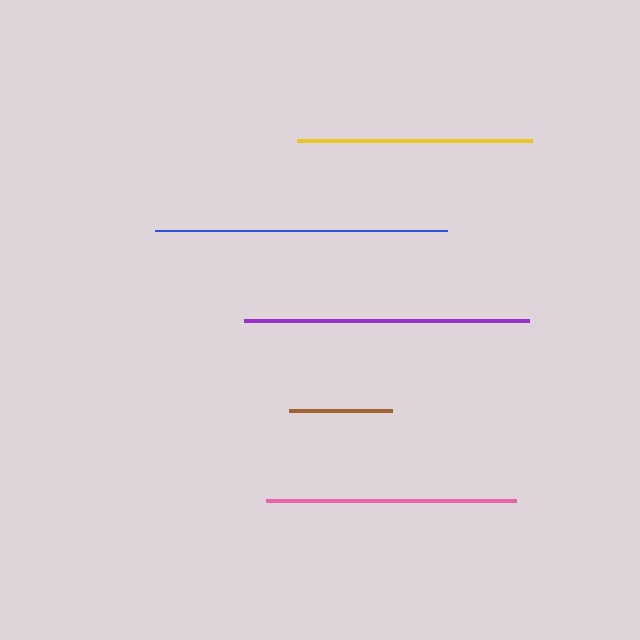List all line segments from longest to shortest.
From longest to shortest: blue, purple, pink, yellow, brown.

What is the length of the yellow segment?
The yellow segment is approximately 235 pixels long.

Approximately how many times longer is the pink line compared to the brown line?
The pink line is approximately 2.4 times the length of the brown line.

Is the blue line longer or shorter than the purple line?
The blue line is longer than the purple line.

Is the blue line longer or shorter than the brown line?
The blue line is longer than the brown line.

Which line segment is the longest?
The blue line is the longest at approximately 293 pixels.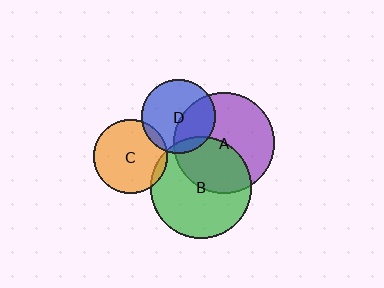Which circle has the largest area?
Circle B (green).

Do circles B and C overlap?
Yes.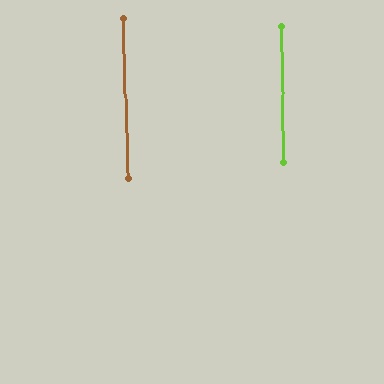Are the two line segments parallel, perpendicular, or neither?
Parallel — their directions differ by only 0.7°.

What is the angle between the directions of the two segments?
Approximately 1 degree.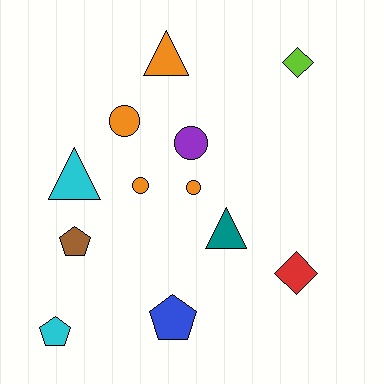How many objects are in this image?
There are 12 objects.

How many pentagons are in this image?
There are 3 pentagons.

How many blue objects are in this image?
There is 1 blue object.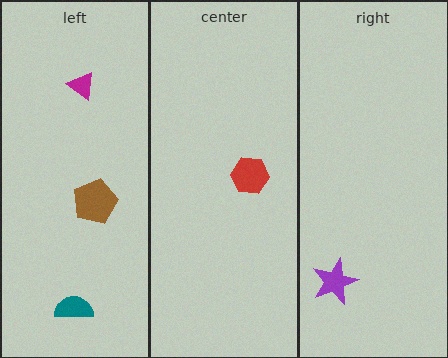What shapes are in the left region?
The brown pentagon, the magenta triangle, the teal semicircle.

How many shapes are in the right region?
1.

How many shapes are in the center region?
1.